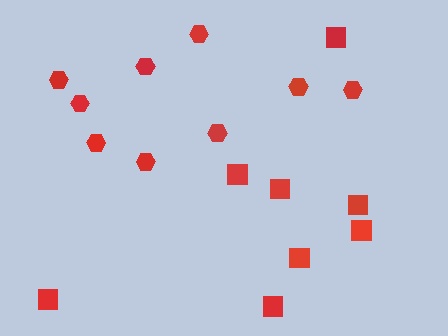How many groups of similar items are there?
There are 2 groups: one group of hexagons (9) and one group of squares (8).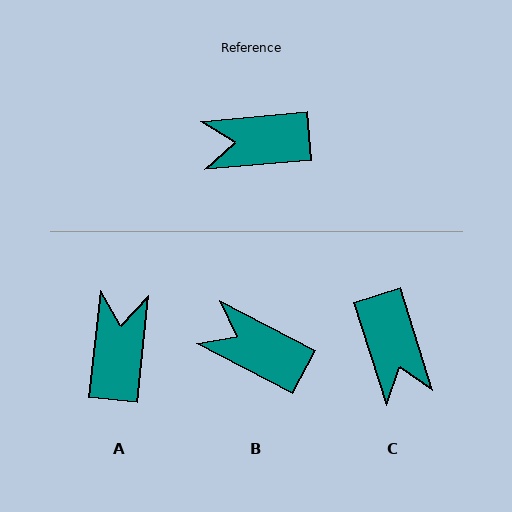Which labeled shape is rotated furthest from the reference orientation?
C, about 103 degrees away.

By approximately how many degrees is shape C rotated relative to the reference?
Approximately 103 degrees counter-clockwise.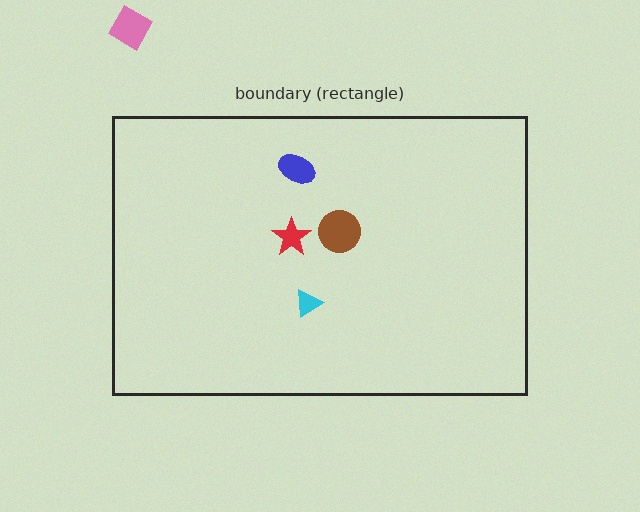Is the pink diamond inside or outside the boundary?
Outside.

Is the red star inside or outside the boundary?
Inside.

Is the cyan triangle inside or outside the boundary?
Inside.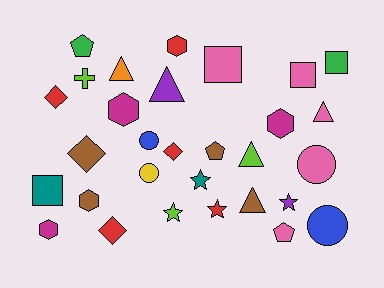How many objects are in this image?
There are 30 objects.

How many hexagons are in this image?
There are 5 hexagons.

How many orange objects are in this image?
There is 1 orange object.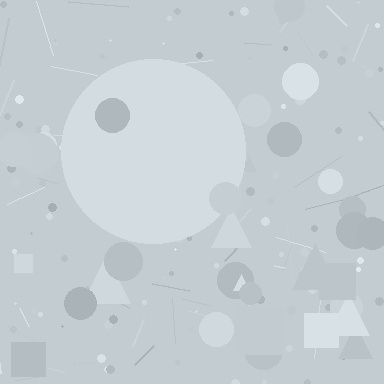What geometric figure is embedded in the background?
A circle is embedded in the background.